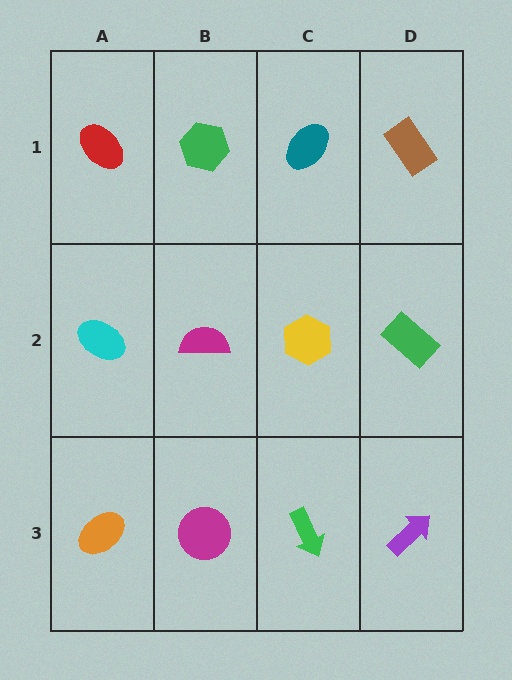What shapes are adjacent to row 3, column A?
A cyan ellipse (row 2, column A), a magenta circle (row 3, column B).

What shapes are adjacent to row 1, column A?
A cyan ellipse (row 2, column A), a green hexagon (row 1, column B).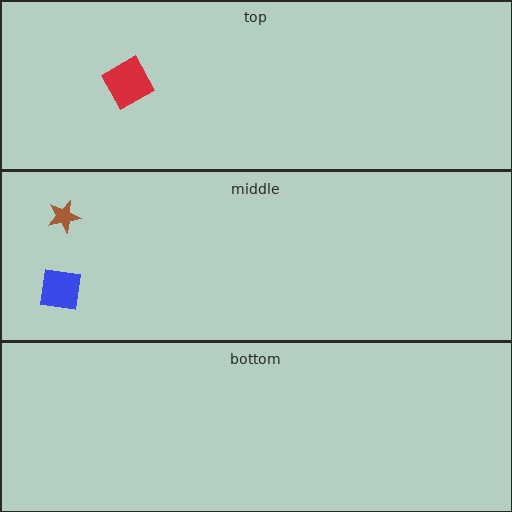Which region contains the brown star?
The middle region.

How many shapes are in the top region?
1.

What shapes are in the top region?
The red diamond.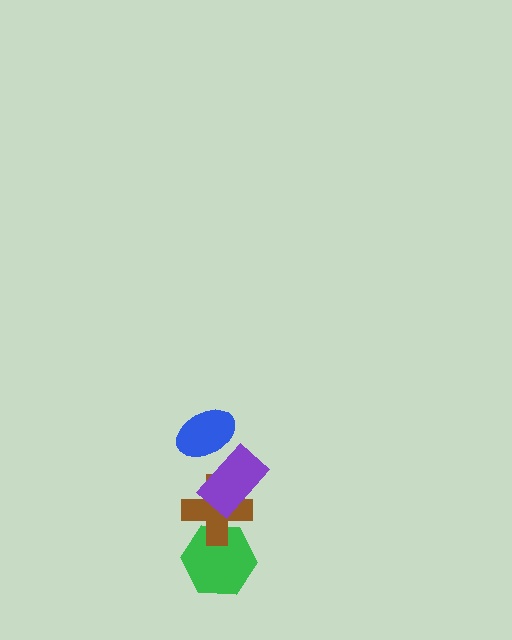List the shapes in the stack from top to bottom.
From top to bottom: the blue ellipse, the purple rectangle, the brown cross, the green hexagon.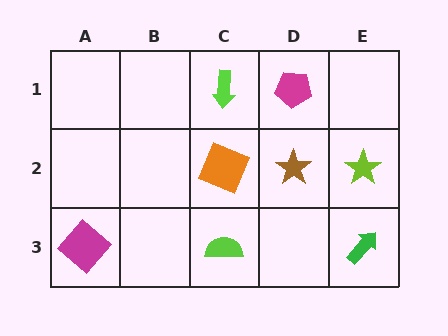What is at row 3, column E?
A green arrow.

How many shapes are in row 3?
3 shapes.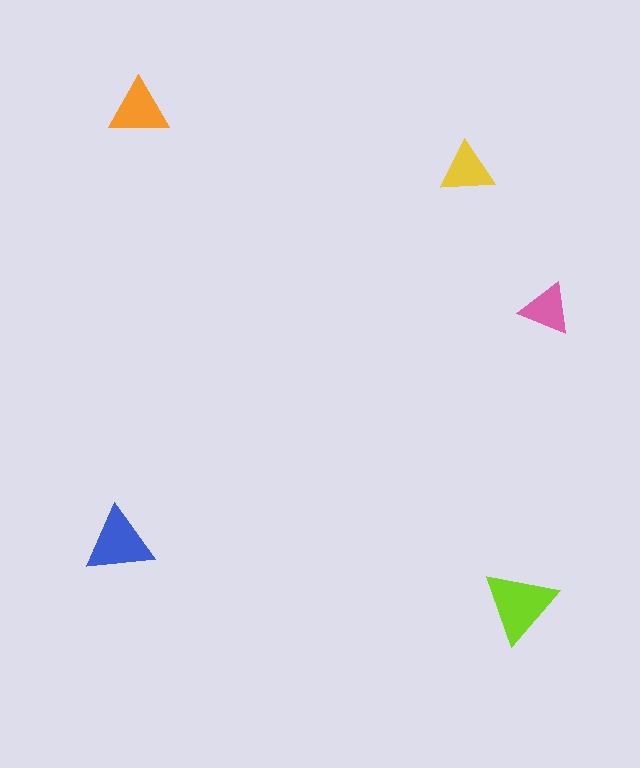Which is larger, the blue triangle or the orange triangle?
The blue one.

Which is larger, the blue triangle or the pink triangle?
The blue one.